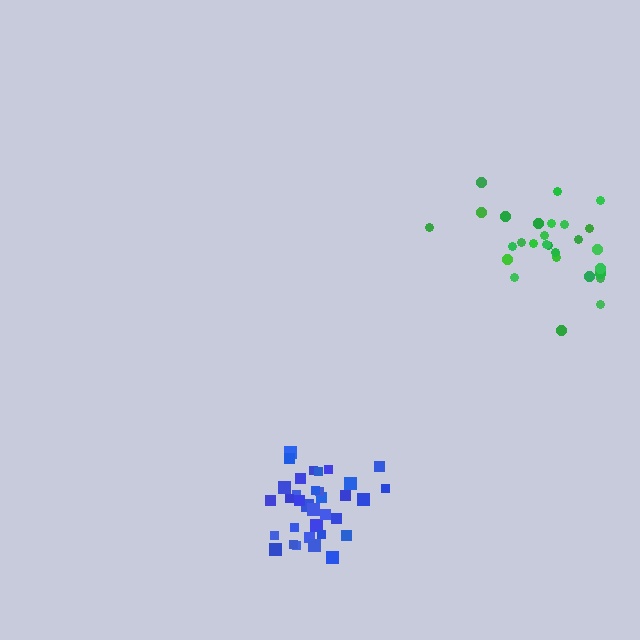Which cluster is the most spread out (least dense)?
Green.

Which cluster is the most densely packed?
Blue.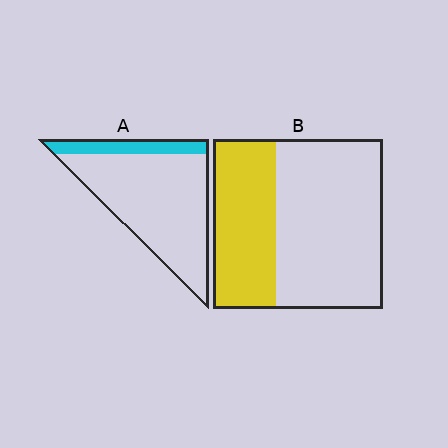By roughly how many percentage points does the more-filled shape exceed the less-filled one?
By roughly 20 percentage points (B over A).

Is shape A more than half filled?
No.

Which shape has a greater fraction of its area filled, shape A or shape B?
Shape B.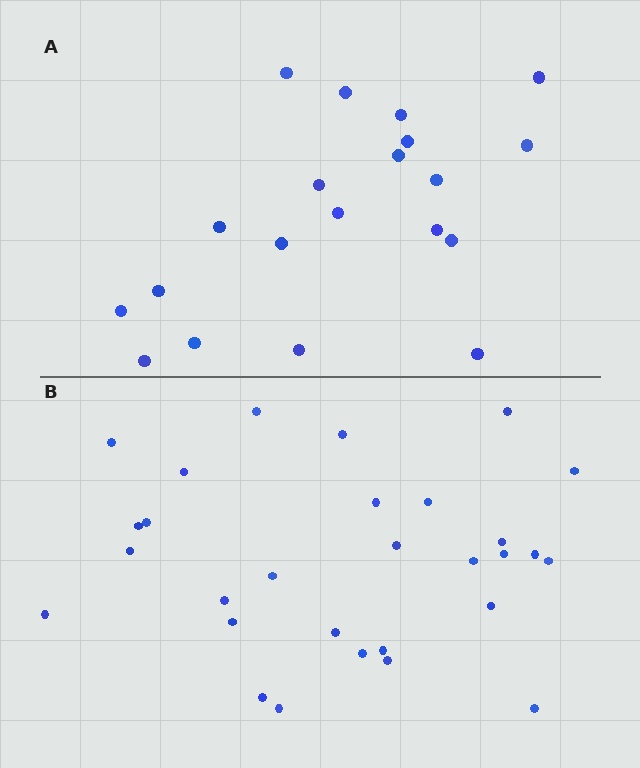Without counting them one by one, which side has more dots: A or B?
Region B (the bottom region) has more dots.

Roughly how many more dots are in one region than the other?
Region B has roughly 8 or so more dots than region A.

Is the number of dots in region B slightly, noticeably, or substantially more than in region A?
Region B has substantially more. The ratio is roughly 1.4 to 1.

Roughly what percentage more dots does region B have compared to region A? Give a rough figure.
About 45% more.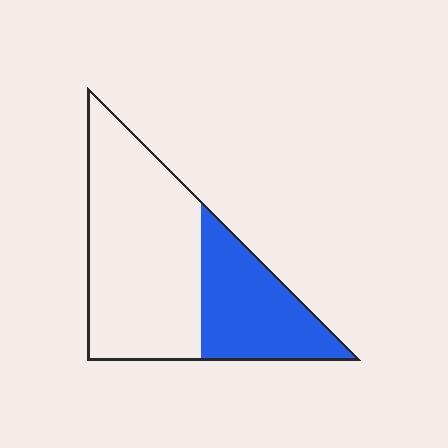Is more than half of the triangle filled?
No.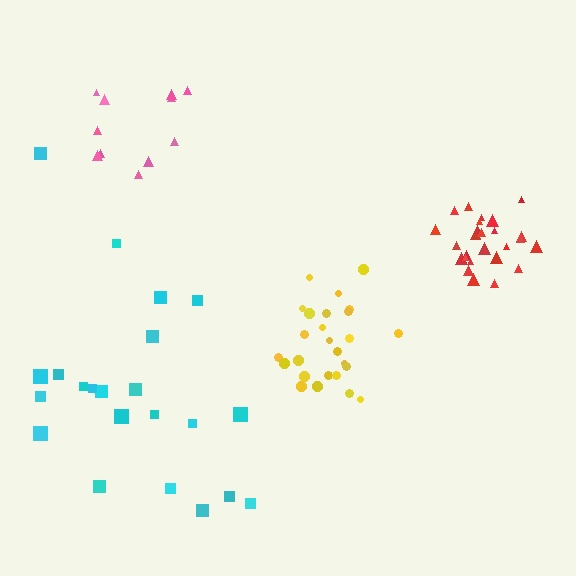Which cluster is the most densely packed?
Red.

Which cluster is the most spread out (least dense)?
Cyan.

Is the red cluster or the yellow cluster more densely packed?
Red.